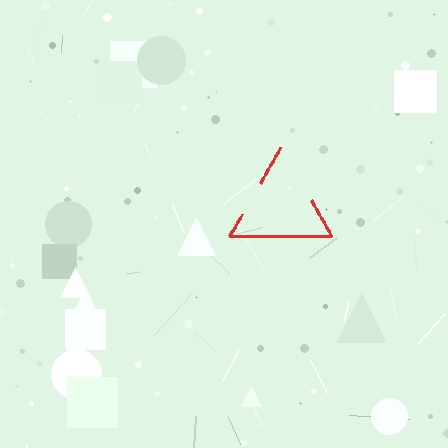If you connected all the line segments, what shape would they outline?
They would outline a triangle.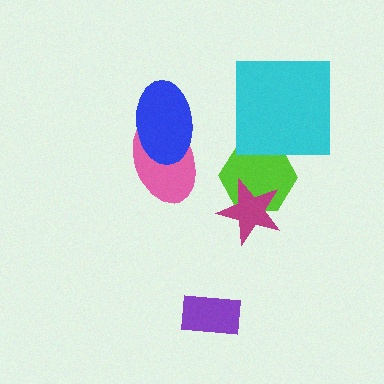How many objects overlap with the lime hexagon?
2 objects overlap with the lime hexagon.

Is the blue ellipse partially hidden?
No, no other shape covers it.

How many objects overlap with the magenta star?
1 object overlaps with the magenta star.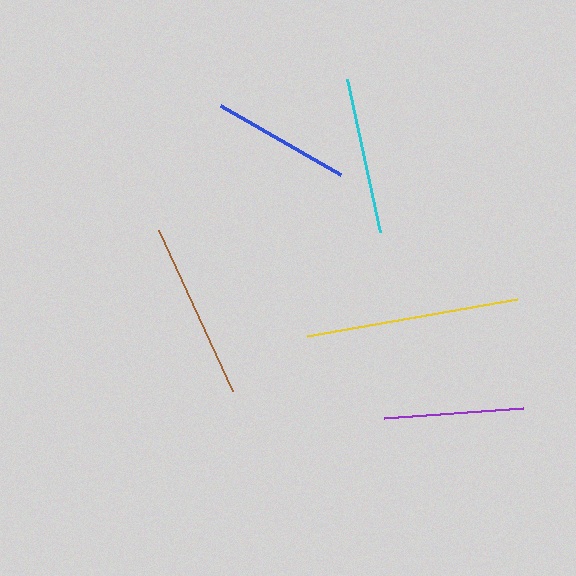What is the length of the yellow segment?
The yellow segment is approximately 213 pixels long.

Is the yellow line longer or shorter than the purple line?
The yellow line is longer than the purple line.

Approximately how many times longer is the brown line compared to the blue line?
The brown line is approximately 1.3 times the length of the blue line.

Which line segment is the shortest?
The blue line is the shortest at approximately 139 pixels.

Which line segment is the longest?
The yellow line is the longest at approximately 213 pixels.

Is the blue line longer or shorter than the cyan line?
The cyan line is longer than the blue line.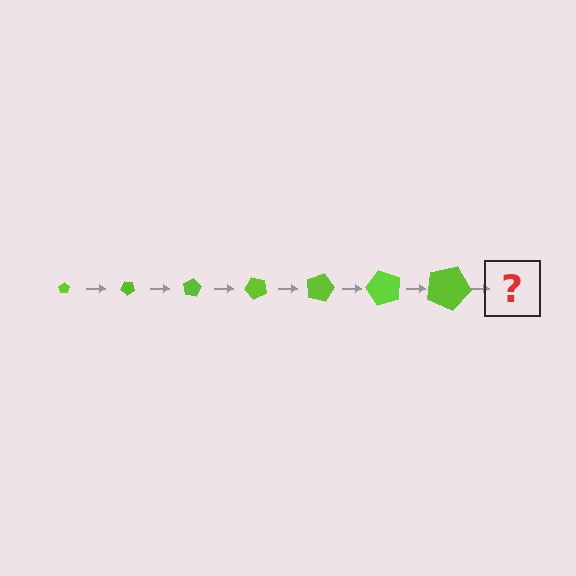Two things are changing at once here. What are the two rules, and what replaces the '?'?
The two rules are that the pentagon grows larger each step and it rotates 40 degrees each step. The '?' should be a pentagon, larger than the previous one and rotated 280 degrees from the start.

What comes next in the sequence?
The next element should be a pentagon, larger than the previous one and rotated 280 degrees from the start.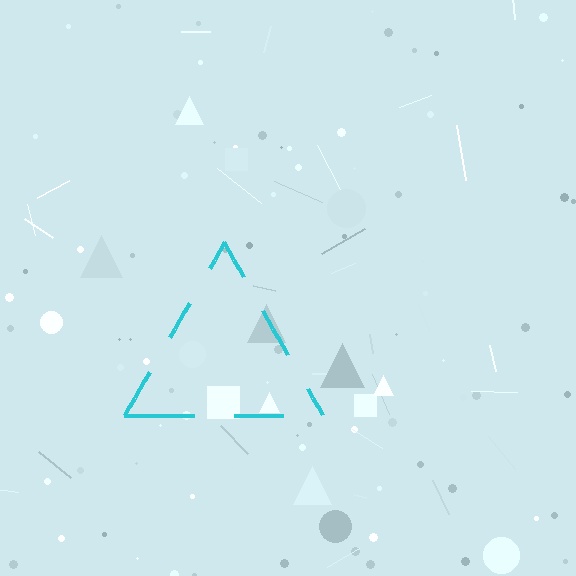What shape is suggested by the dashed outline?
The dashed outline suggests a triangle.